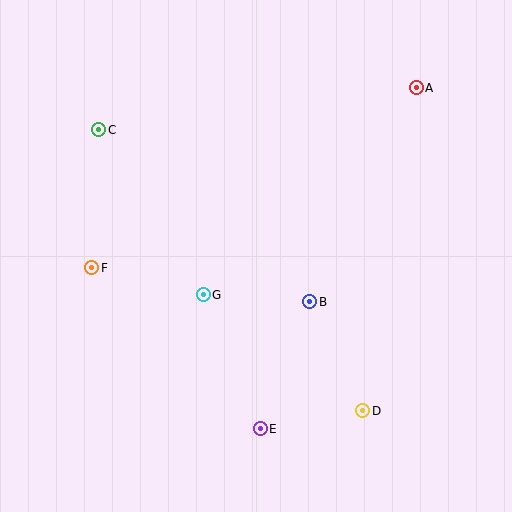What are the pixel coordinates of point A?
Point A is at (416, 88).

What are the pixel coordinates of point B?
Point B is at (310, 302).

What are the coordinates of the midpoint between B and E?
The midpoint between B and E is at (285, 365).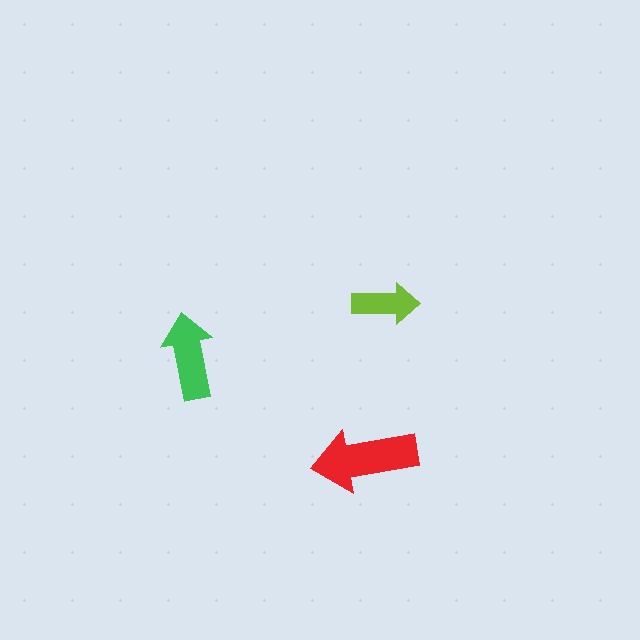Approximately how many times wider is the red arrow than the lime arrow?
About 1.5 times wider.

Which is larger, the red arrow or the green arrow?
The red one.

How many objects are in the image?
There are 3 objects in the image.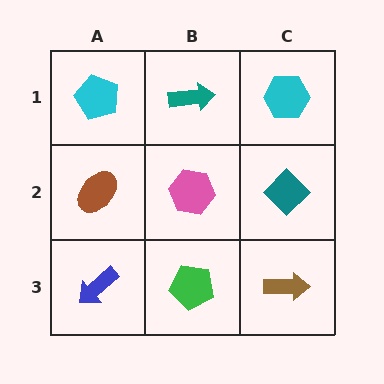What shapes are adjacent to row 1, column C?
A teal diamond (row 2, column C), a teal arrow (row 1, column B).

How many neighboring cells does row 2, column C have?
3.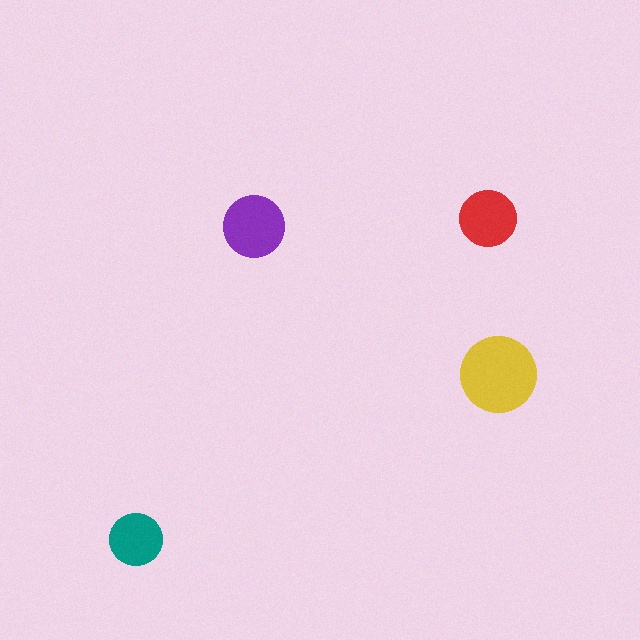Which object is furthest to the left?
The teal circle is leftmost.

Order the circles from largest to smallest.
the yellow one, the purple one, the red one, the teal one.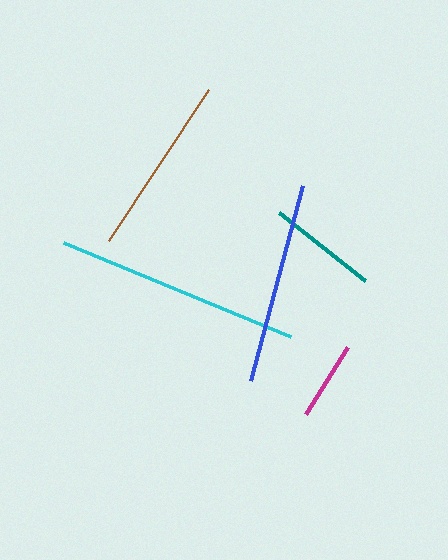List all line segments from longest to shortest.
From longest to shortest: cyan, blue, brown, teal, magenta.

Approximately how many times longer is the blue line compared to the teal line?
The blue line is approximately 1.8 times the length of the teal line.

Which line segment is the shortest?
The magenta line is the shortest at approximately 79 pixels.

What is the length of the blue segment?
The blue segment is approximately 202 pixels long.